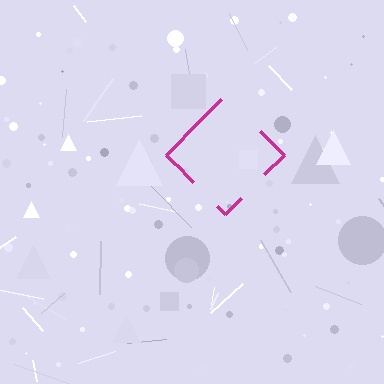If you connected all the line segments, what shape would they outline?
They would outline a diamond.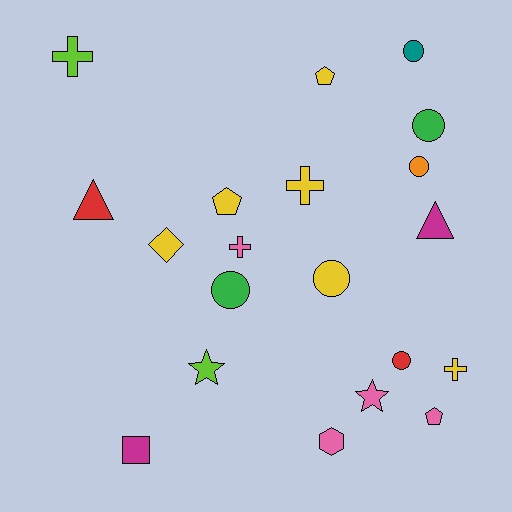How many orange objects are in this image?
There is 1 orange object.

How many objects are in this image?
There are 20 objects.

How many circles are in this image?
There are 6 circles.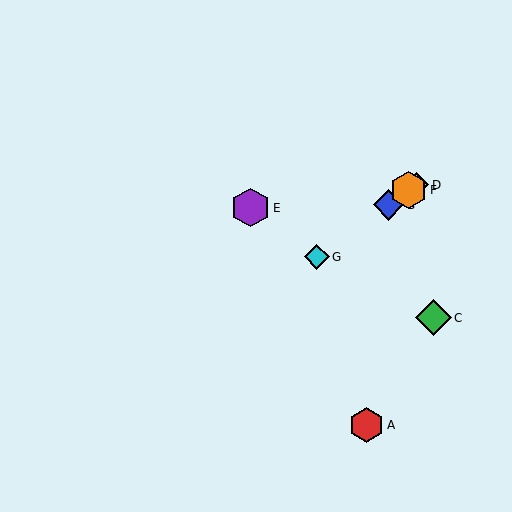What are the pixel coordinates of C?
Object C is at (433, 318).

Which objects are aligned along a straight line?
Objects B, D, F, G are aligned along a straight line.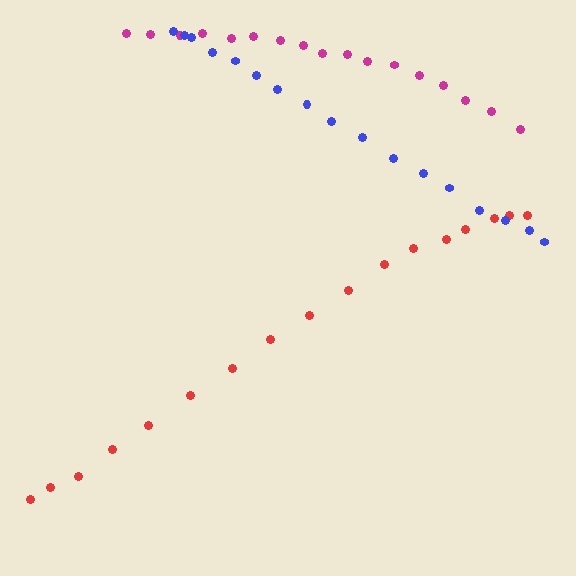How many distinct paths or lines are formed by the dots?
There are 3 distinct paths.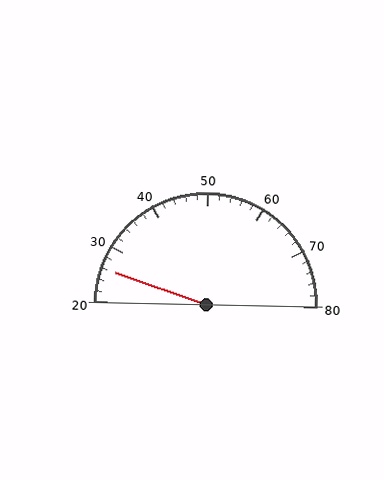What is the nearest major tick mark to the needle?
The nearest major tick mark is 30.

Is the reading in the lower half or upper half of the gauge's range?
The reading is in the lower half of the range (20 to 80).